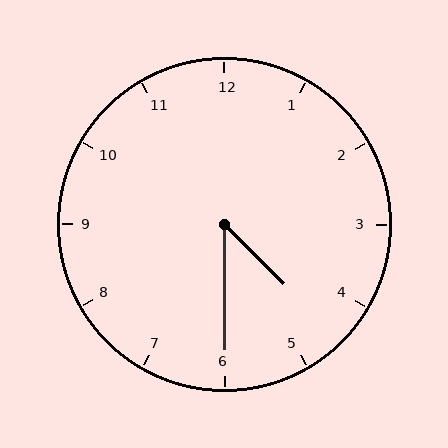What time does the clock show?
4:30.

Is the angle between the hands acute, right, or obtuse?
It is acute.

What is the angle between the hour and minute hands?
Approximately 45 degrees.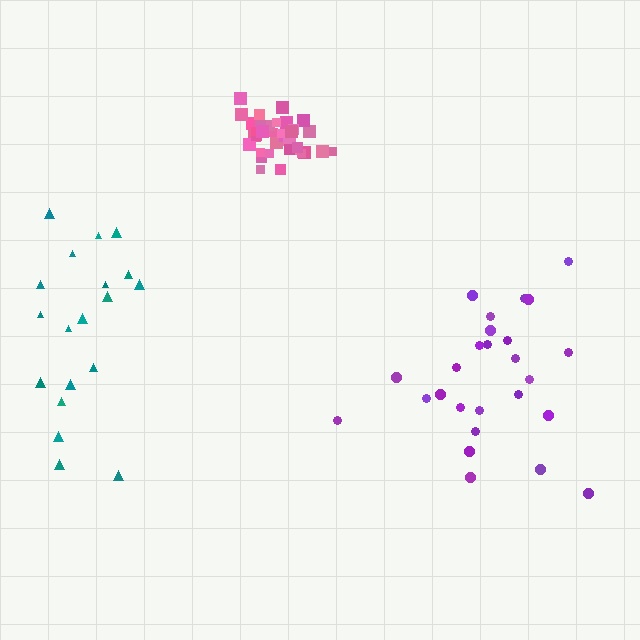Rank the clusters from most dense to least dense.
pink, purple, teal.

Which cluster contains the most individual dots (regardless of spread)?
Pink (35).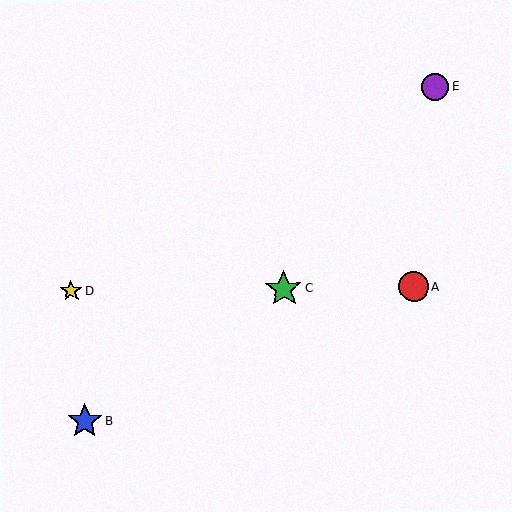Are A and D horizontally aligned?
Yes, both are at y≈287.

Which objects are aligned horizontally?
Objects A, C, D are aligned horizontally.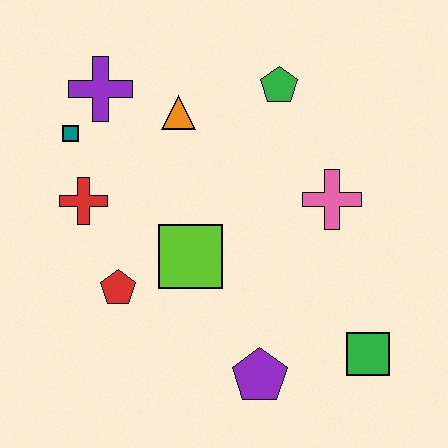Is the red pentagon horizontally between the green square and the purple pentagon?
No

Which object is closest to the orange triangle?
The purple cross is closest to the orange triangle.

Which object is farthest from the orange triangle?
The green square is farthest from the orange triangle.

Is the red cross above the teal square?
No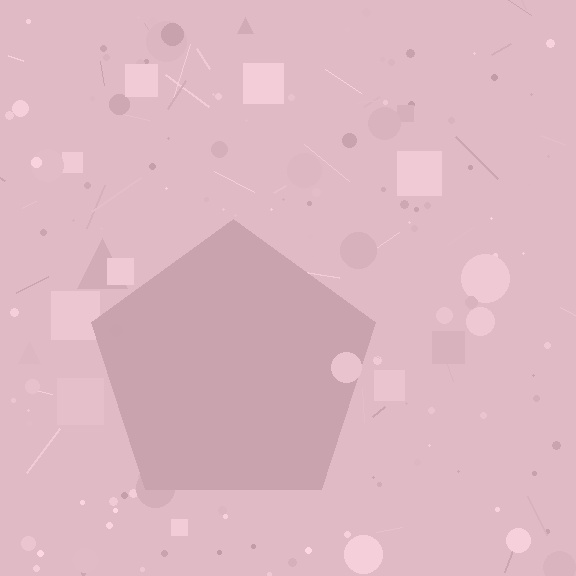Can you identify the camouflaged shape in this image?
The camouflaged shape is a pentagon.